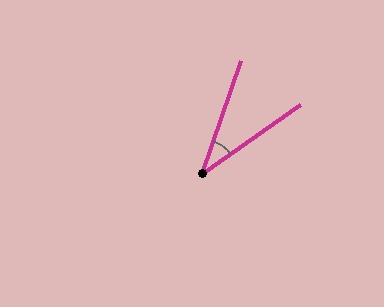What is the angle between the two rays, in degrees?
Approximately 36 degrees.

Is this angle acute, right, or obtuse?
It is acute.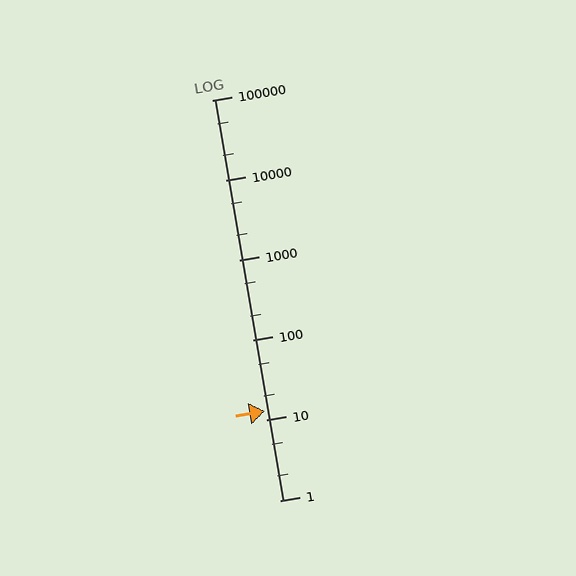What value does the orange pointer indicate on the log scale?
The pointer indicates approximately 13.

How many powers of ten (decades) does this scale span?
The scale spans 5 decades, from 1 to 100000.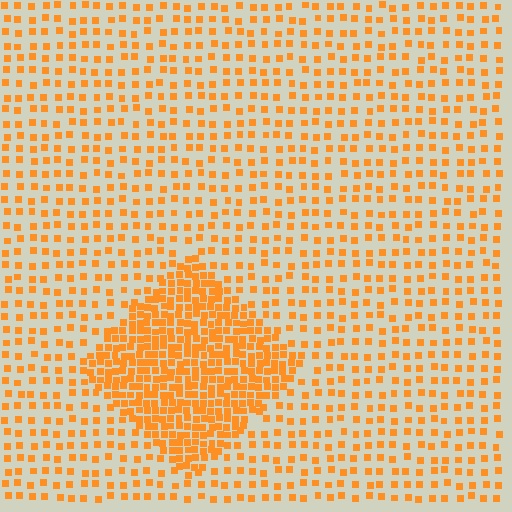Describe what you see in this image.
The image contains small orange elements arranged at two different densities. A diamond-shaped region is visible where the elements are more densely packed than the surrounding area.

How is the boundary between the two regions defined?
The boundary is defined by a change in element density (approximately 2.6x ratio). All elements are the same color, size, and shape.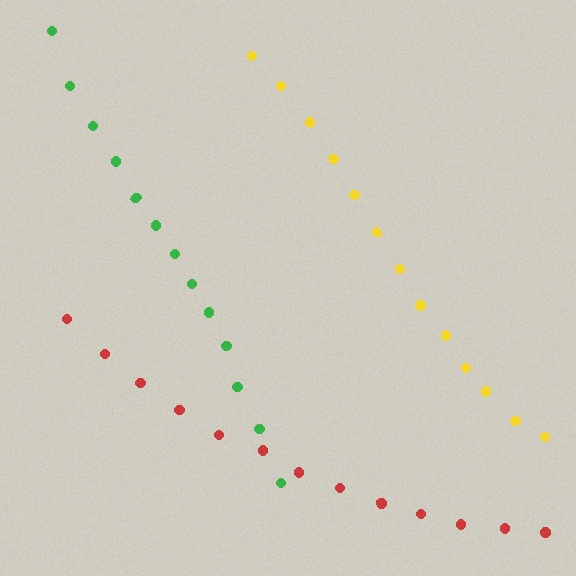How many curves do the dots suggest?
There are 3 distinct paths.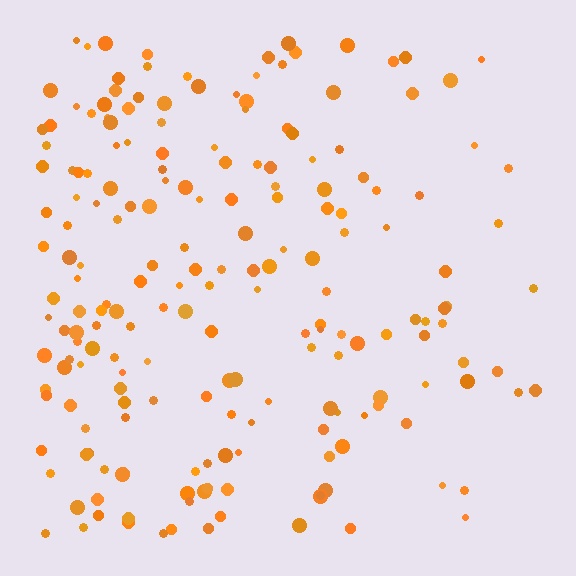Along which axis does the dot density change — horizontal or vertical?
Horizontal.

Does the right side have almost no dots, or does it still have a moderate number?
Still a moderate number, just noticeably fewer than the left.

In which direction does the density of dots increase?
From right to left, with the left side densest.